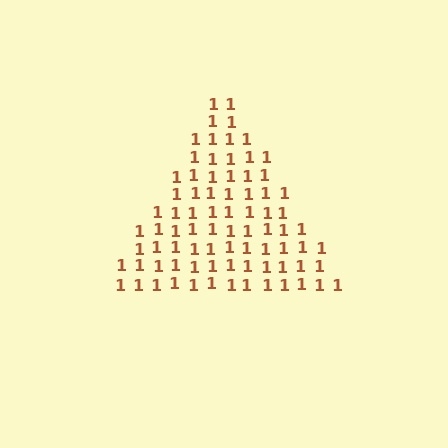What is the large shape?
The large shape is a triangle.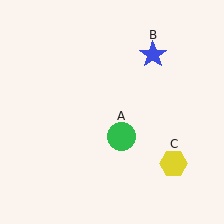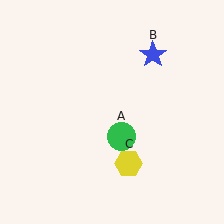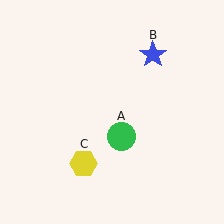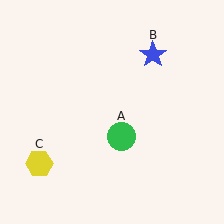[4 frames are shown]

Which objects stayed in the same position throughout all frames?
Green circle (object A) and blue star (object B) remained stationary.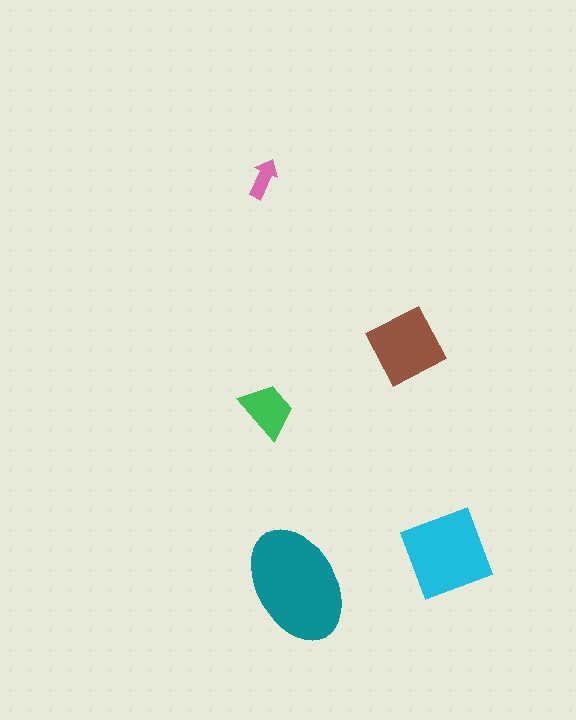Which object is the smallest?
The pink arrow.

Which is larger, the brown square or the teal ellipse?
The teal ellipse.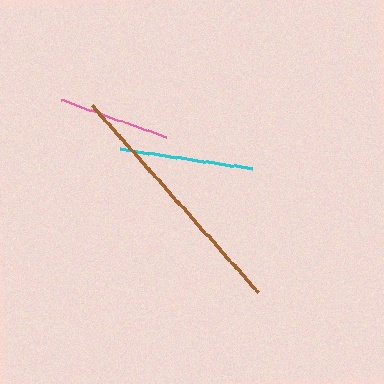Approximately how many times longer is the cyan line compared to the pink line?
The cyan line is approximately 1.2 times the length of the pink line.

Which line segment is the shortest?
The pink line is the shortest at approximately 112 pixels.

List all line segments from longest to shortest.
From longest to shortest: brown, cyan, pink.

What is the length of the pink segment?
The pink segment is approximately 112 pixels long.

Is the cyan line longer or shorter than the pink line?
The cyan line is longer than the pink line.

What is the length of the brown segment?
The brown segment is approximately 249 pixels long.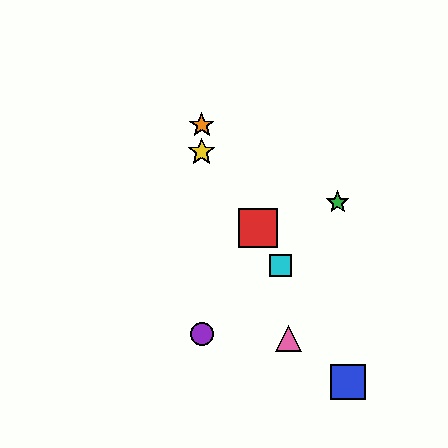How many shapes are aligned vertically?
3 shapes (the yellow star, the purple circle, the orange star) are aligned vertically.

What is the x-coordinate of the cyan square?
The cyan square is at x≈280.